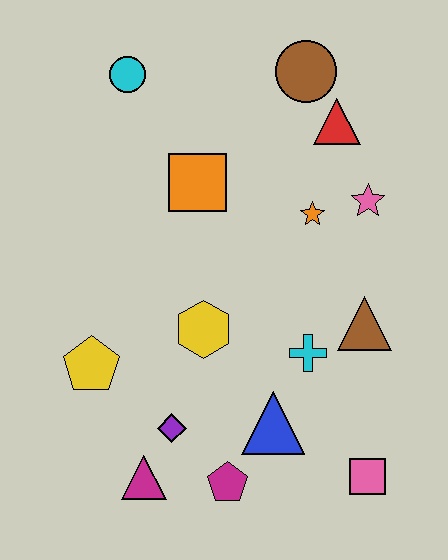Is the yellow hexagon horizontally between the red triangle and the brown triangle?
No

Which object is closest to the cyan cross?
The brown triangle is closest to the cyan cross.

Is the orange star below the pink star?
Yes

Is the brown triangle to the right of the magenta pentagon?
Yes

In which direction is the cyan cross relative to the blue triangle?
The cyan cross is above the blue triangle.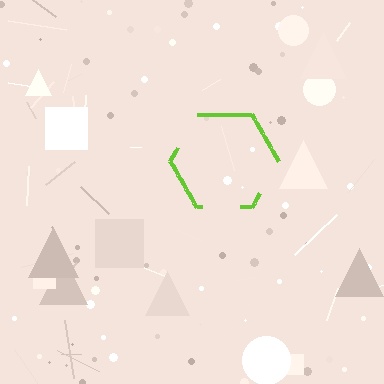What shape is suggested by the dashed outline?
The dashed outline suggests a hexagon.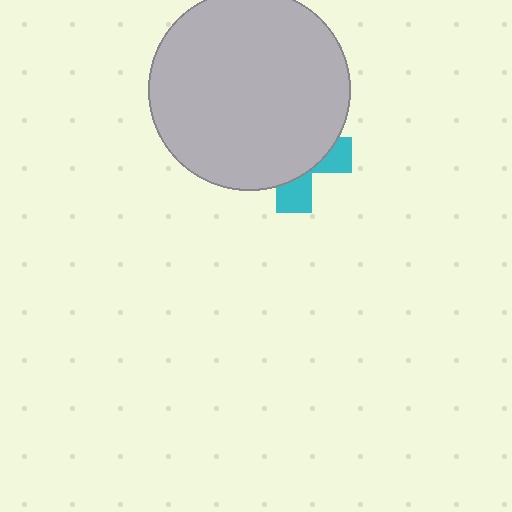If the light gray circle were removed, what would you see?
You would see the complete cyan cross.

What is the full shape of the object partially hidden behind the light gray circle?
The partially hidden object is a cyan cross.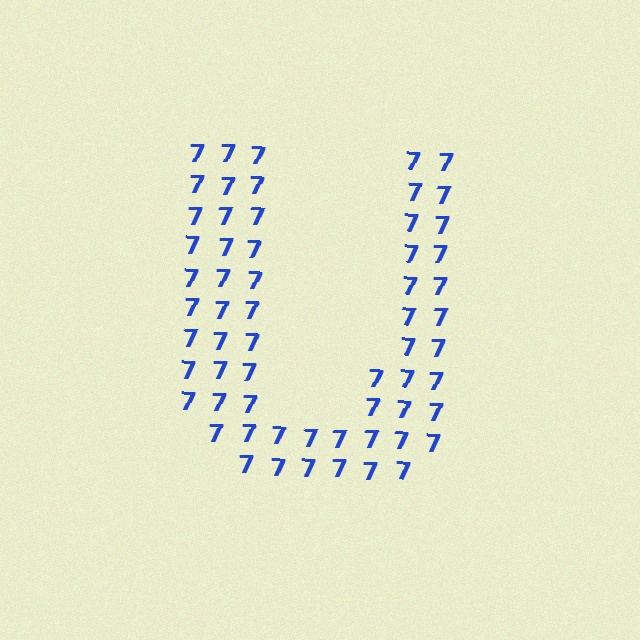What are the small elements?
The small elements are digit 7's.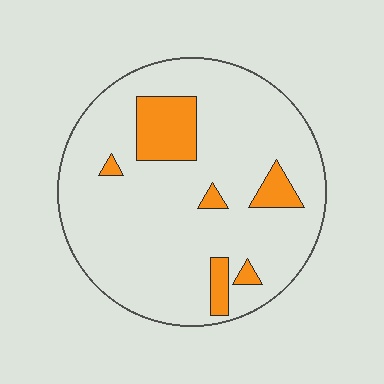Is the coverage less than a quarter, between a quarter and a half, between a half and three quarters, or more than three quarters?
Less than a quarter.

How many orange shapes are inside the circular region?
6.